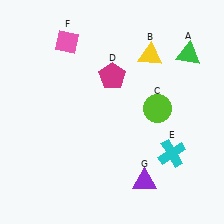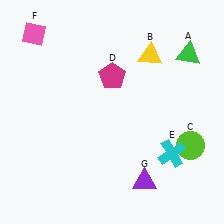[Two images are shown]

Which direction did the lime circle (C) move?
The lime circle (C) moved down.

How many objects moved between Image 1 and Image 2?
2 objects moved between the two images.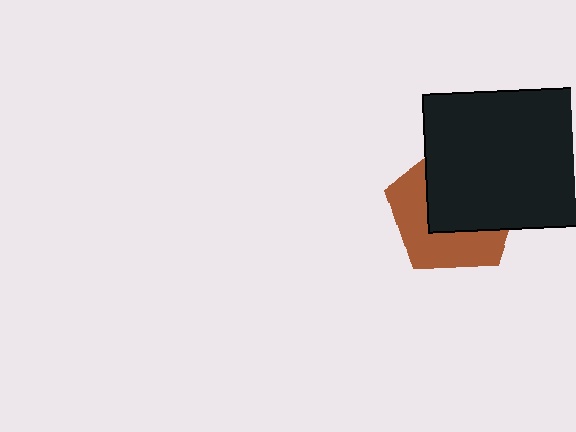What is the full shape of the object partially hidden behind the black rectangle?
The partially hidden object is a brown pentagon.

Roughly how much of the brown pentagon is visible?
About half of it is visible (roughly 46%).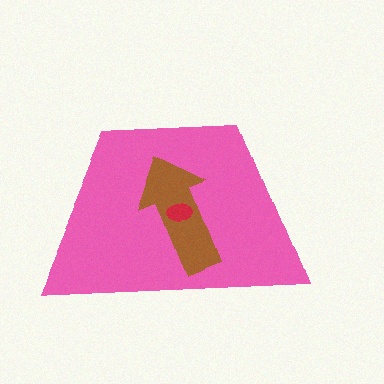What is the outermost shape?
The pink trapezoid.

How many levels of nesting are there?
3.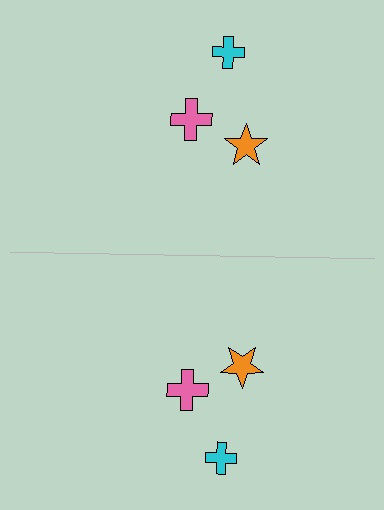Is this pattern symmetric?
Yes, this pattern has bilateral (reflection) symmetry.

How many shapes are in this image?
There are 6 shapes in this image.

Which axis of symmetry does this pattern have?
The pattern has a horizontal axis of symmetry running through the center of the image.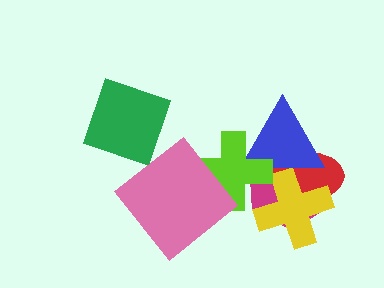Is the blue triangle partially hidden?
Yes, it is partially covered by another shape.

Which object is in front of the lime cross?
The pink diamond is in front of the lime cross.